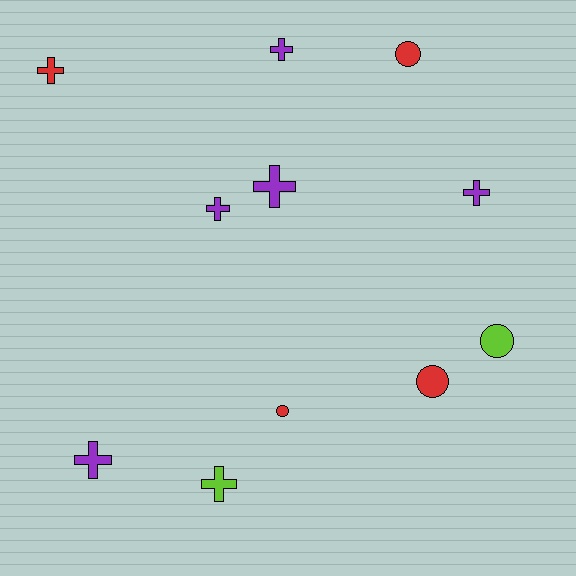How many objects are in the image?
There are 11 objects.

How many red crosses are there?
There is 1 red cross.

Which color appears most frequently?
Purple, with 5 objects.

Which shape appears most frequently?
Cross, with 7 objects.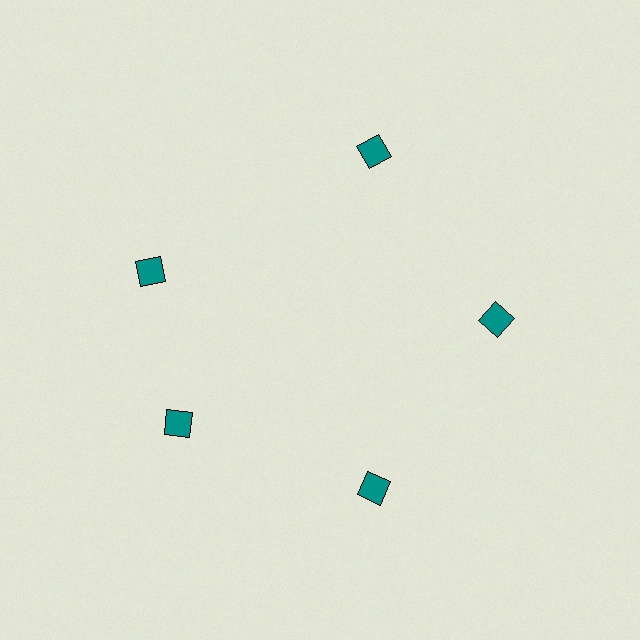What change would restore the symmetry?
The symmetry would be restored by rotating it back into even spacing with its neighbors so that all 5 diamonds sit at equal angles and equal distance from the center.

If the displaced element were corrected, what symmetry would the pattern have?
It would have 5-fold rotational symmetry — the pattern would map onto itself every 72 degrees.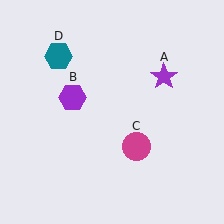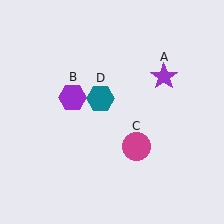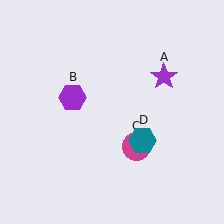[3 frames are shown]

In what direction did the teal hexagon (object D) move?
The teal hexagon (object D) moved down and to the right.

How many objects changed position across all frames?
1 object changed position: teal hexagon (object D).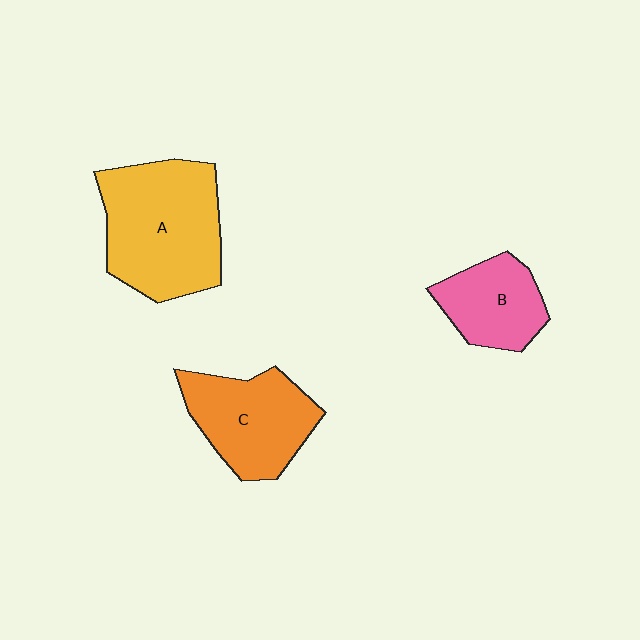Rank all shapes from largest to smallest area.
From largest to smallest: A (yellow), C (orange), B (pink).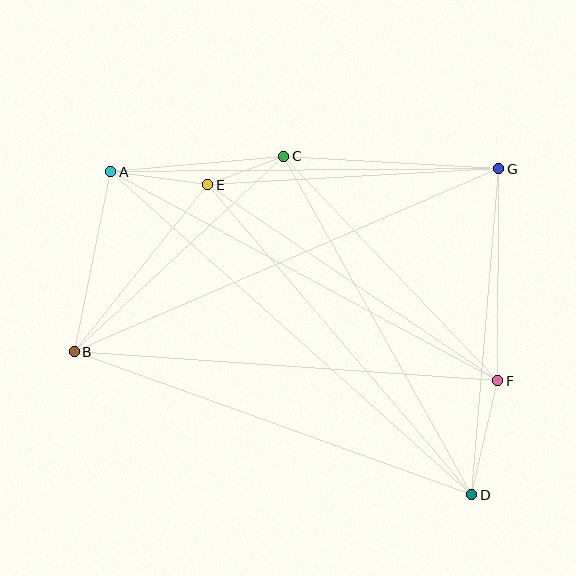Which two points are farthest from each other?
Points A and D are farthest from each other.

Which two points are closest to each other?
Points C and E are closest to each other.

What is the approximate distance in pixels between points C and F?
The distance between C and F is approximately 310 pixels.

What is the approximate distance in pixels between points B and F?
The distance between B and F is approximately 425 pixels.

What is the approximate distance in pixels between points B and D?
The distance between B and D is approximately 423 pixels.